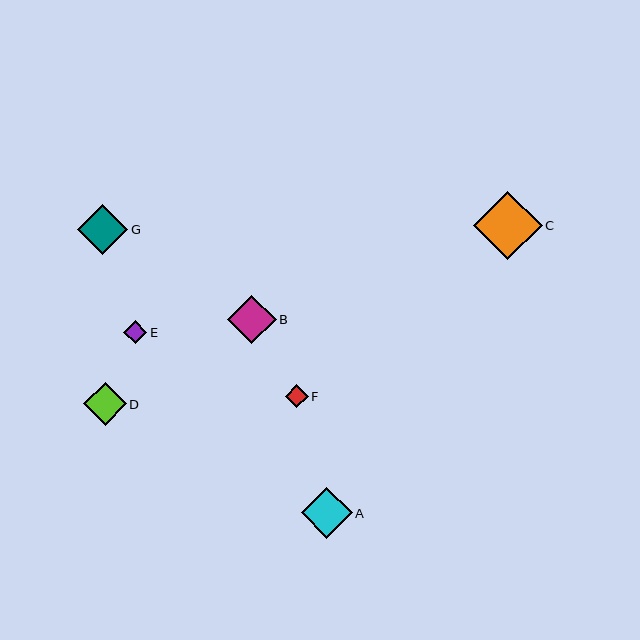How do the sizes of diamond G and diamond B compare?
Diamond G and diamond B are approximately the same size.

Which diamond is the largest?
Diamond C is the largest with a size of approximately 68 pixels.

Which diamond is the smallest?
Diamond F is the smallest with a size of approximately 22 pixels.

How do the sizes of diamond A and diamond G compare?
Diamond A and diamond G are approximately the same size.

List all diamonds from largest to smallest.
From largest to smallest: C, A, G, B, D, E, F.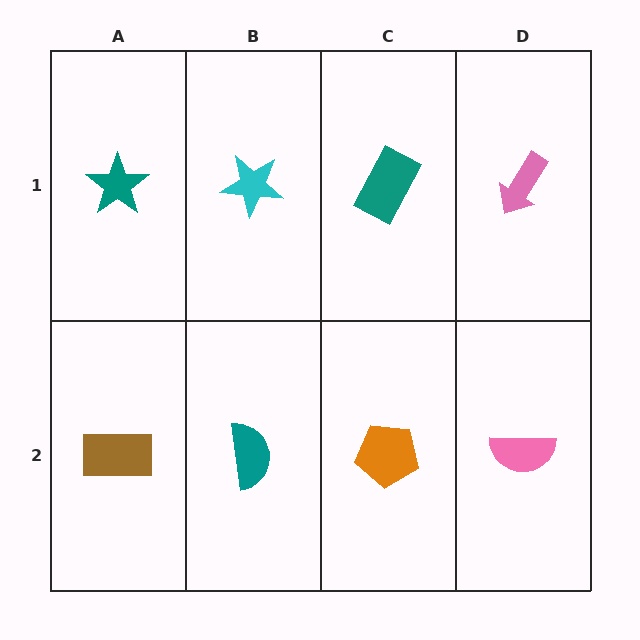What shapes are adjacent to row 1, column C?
An orange pentagon (row 2, column C), a cyan star (row 1, column B), a pink arrow (row 1, column D).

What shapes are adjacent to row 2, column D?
A pink arrow (row 1, column D), an orange pentagon (row 2, column C).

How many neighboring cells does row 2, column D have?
2.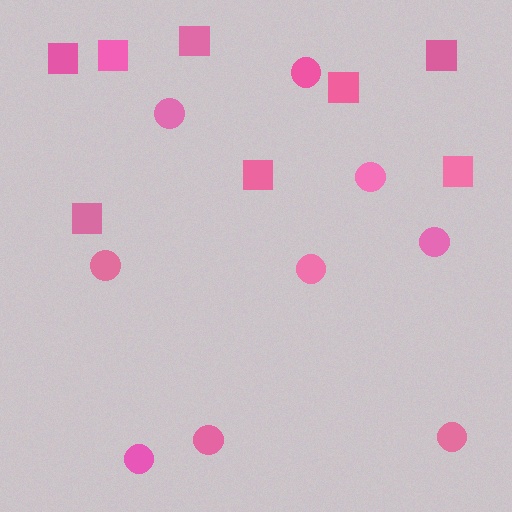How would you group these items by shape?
There are 2 groups: one group of squares (8) and one group of circles (9).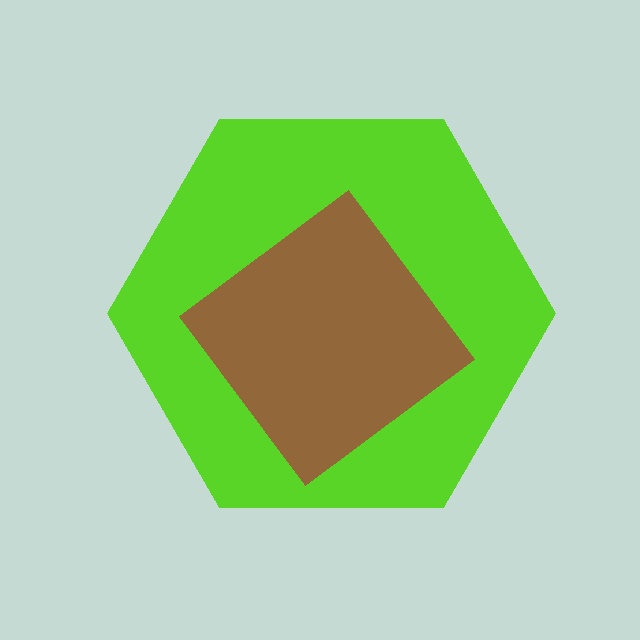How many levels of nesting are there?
2.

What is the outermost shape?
The lime hexagon.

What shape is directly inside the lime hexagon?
The brown diamond.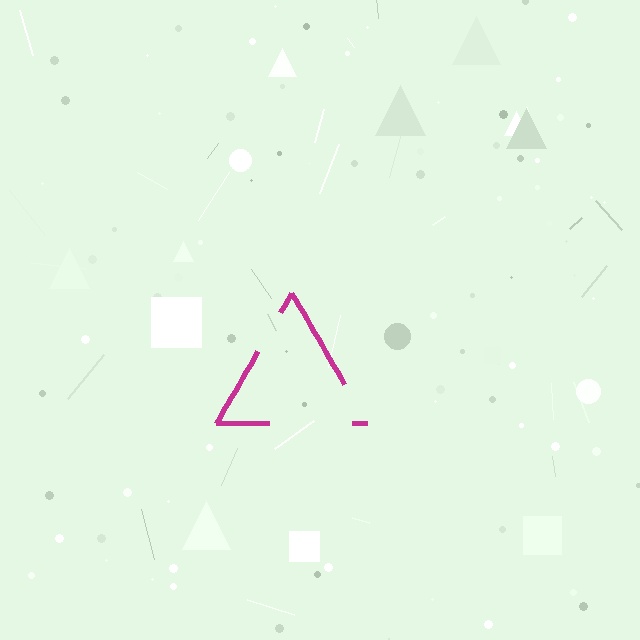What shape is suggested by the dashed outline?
The dashed outline suggests a triangle.